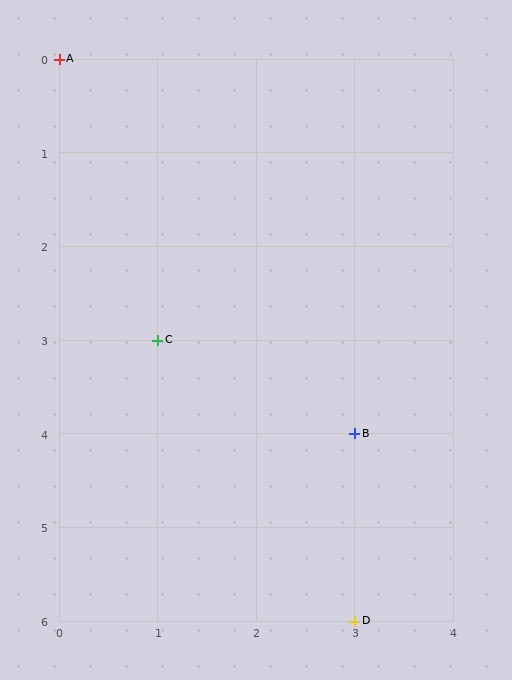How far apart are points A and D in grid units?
Points A and D are 3 columns and 6 rows apart (about 6.7 grid units diagonally).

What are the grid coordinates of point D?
Point D is at grid coordinates (3, 6).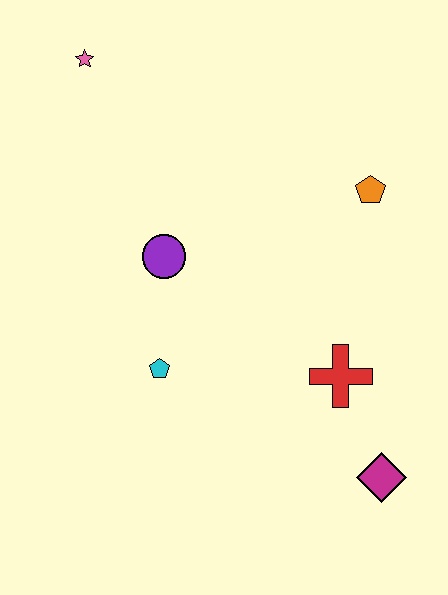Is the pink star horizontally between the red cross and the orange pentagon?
No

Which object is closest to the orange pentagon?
The red cross is closest to the orange pentagon.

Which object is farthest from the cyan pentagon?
The pink star is farthest from the cyan pentagon.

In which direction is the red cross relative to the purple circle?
The red cross is to the right of the purple circle.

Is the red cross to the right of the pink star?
Yes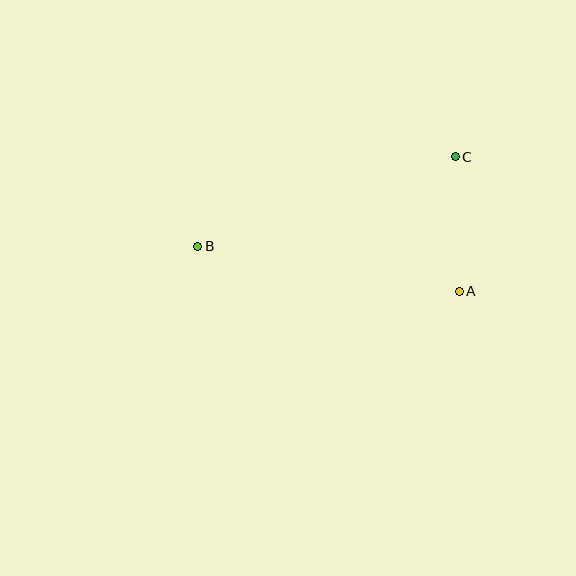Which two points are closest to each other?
Points A and C are closest to each other.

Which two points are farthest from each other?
Points B and C are farthest from each other.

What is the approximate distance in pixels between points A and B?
The distance between A and B is approximately 265 pixels.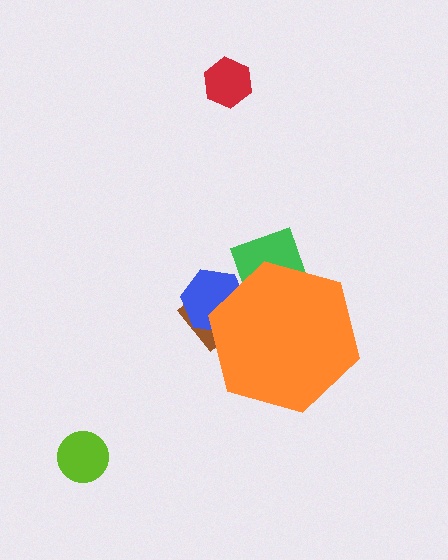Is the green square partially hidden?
Yes, the green square is partially hidden behind the orange hexagon.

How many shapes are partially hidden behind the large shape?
3 shapes are partially hidden.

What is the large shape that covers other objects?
An orange hexagon.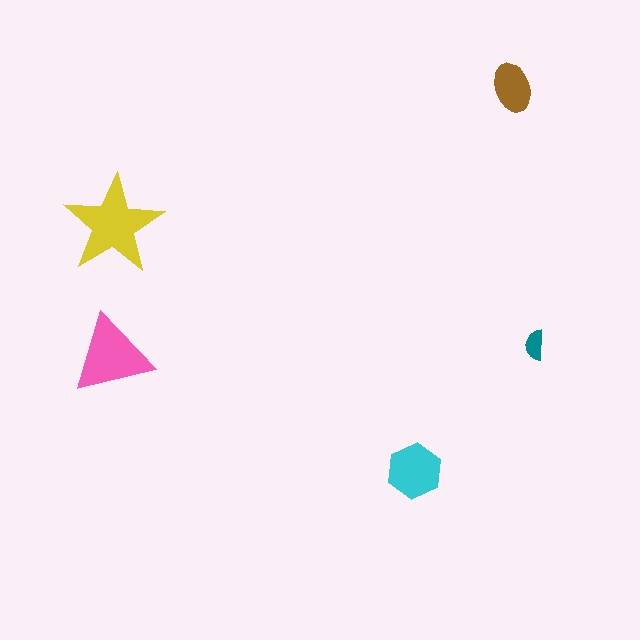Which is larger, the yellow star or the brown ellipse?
The yellow star.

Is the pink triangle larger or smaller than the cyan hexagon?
Larger.